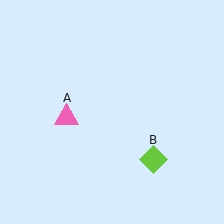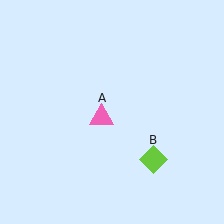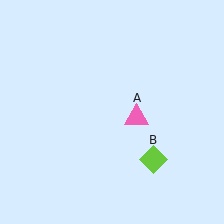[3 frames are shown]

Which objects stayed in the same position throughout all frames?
Lime diamond (object B) remained stationary.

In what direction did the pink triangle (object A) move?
The pink triangle (object A) moved right.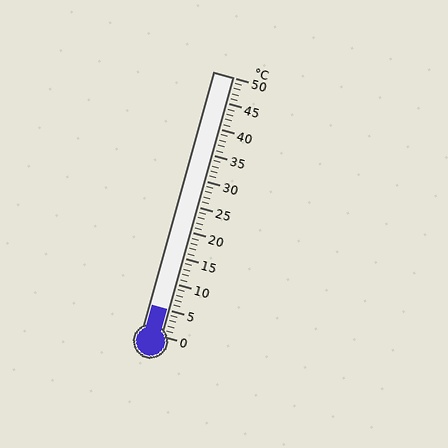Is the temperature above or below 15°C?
The temperature is below 15°C.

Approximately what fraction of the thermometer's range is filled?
The thermometer is filled to approximately 10% of its range.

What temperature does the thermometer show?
The thermometer shows approximately 5°C.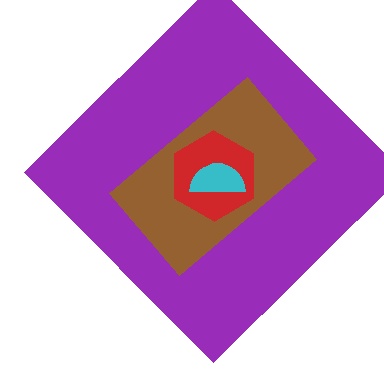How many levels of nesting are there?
4.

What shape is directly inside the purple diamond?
The brown rectangle.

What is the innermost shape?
The cyan semicircle.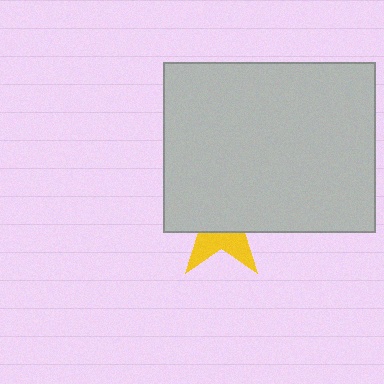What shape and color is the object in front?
The object in front is a light gray rectangle.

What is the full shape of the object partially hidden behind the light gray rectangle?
The partially hidden object is a yellow star.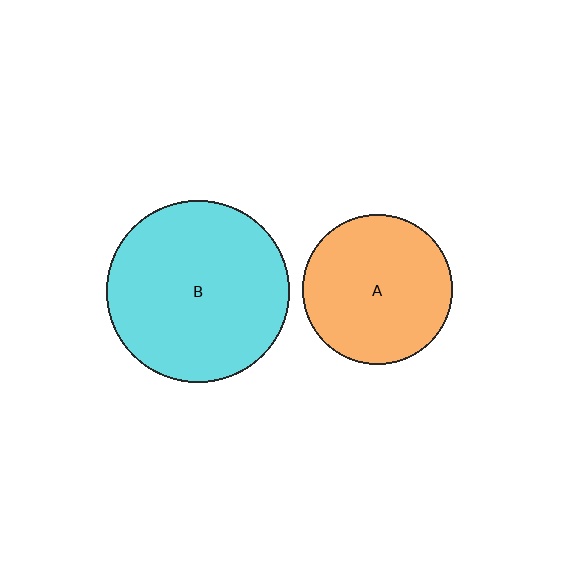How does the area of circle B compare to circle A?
Approximately 1.5 times.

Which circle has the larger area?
Circle B (cyan).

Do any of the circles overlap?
No, none of the circles overlap.